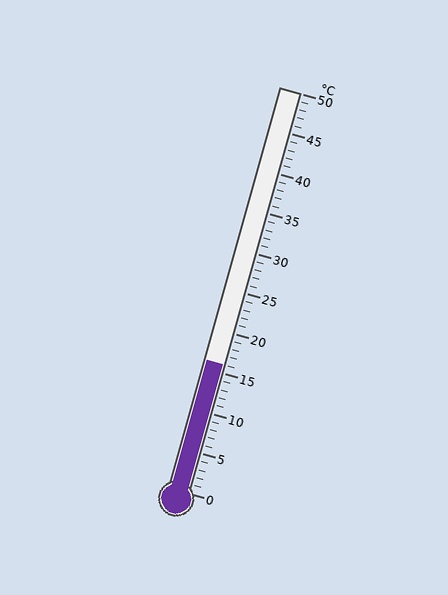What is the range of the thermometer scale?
The thermometer scale ranges from 0°C to 50°C.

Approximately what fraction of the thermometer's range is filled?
The thermometer is filled to approximately 30% of its range.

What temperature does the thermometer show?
The thermometer shows approximately 16°C.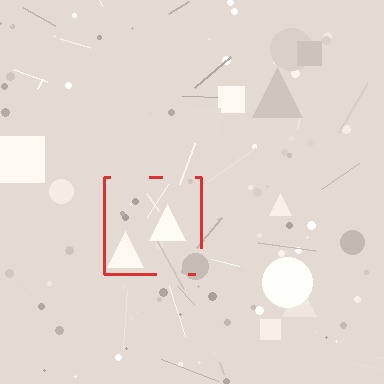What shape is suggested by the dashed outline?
The dashed outline suggests a square.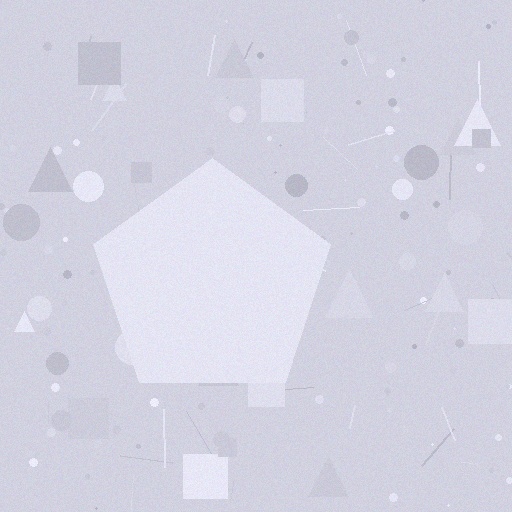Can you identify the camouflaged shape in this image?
The camouflaged shape is a pentagon.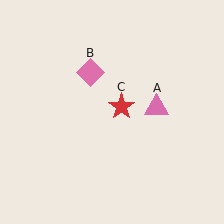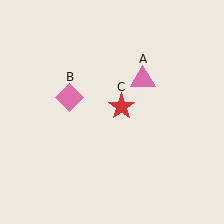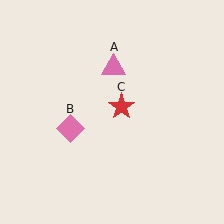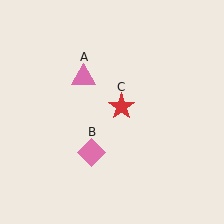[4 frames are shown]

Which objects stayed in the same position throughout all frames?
Red star (object C) remained stationary.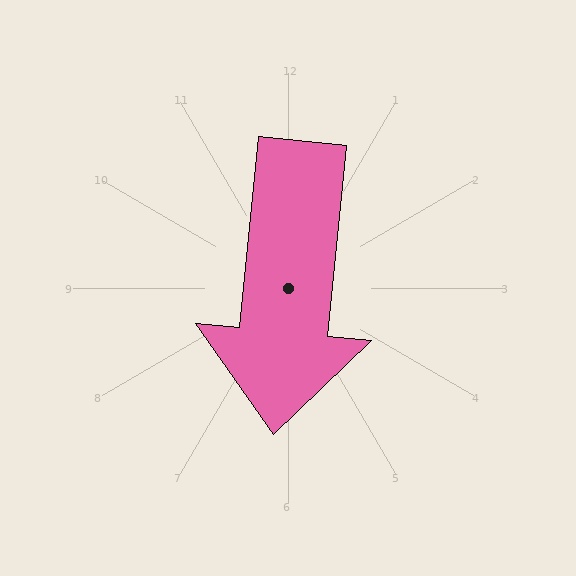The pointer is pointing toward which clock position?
Roughly 6 o'clock.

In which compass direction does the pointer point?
South.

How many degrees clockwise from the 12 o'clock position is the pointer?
Approximately 186 degrees.